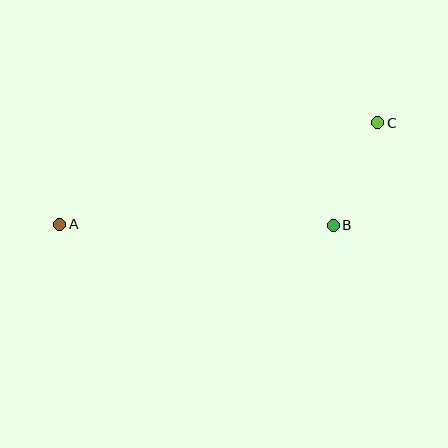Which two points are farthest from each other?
Points A and C are farthest from each other.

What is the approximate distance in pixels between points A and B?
The distance between A and B is approximately 273 pixels.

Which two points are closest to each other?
Points B and C are closest to each other.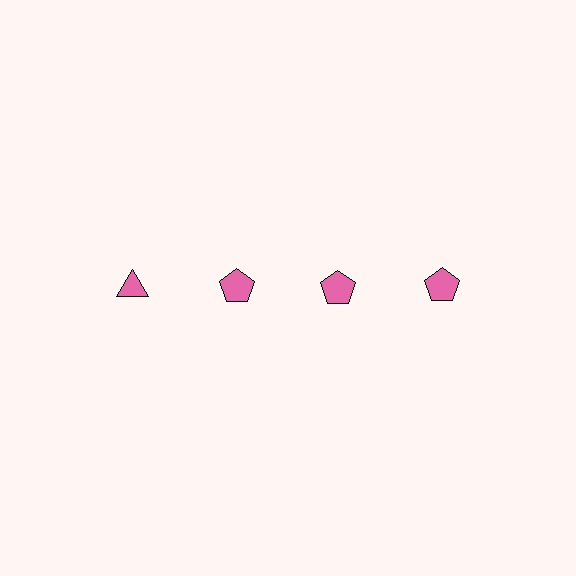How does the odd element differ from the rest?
It has a different shape: triangle instead of pentagon.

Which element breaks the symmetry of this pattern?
The pink triangle in the top row, leftmost column breaks the symmetry. All other shapes are pink pentagons.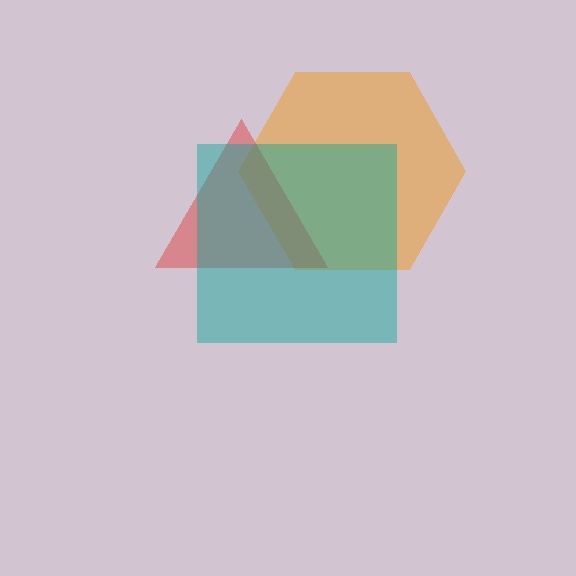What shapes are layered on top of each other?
The layered shapes are: an orange hexagon, a red triangle, a teal square.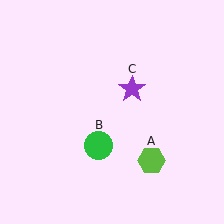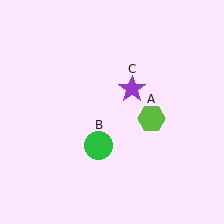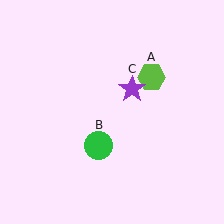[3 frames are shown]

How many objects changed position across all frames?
1 object changed position: lime hexagon (object A).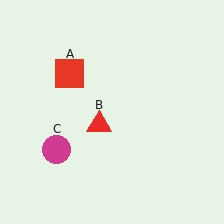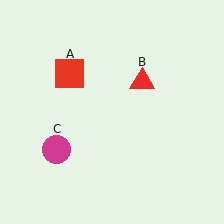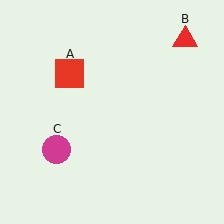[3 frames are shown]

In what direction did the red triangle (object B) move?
The red triangle (object B) moved up and to the right.